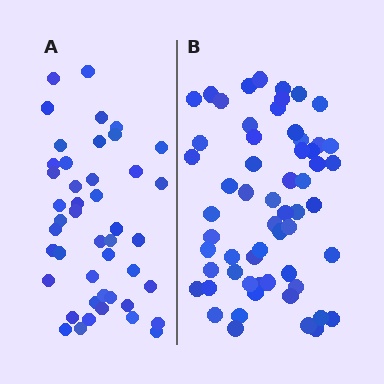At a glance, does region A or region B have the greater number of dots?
Region B (the right region) has more dots.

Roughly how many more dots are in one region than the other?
Region B has approximately 15 more dots than region A.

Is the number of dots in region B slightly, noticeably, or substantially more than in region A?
Region B has noticeably more, but not dramatically so. The ratio is roughly 1.3 to 1.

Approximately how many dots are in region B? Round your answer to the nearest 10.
About 60 dots. (The exact count is 59, which rounds to 60.)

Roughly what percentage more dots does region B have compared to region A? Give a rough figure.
About 30% more.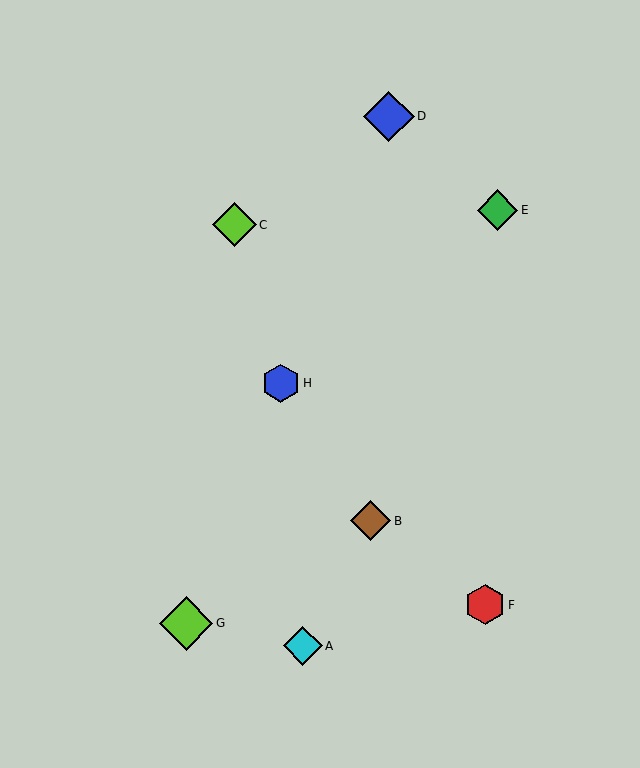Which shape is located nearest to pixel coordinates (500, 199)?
The green diamond (labeled E) at (497, 210) is nearest to that location.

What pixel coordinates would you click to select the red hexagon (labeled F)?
Click at (485, 605) to select the red hexagon F.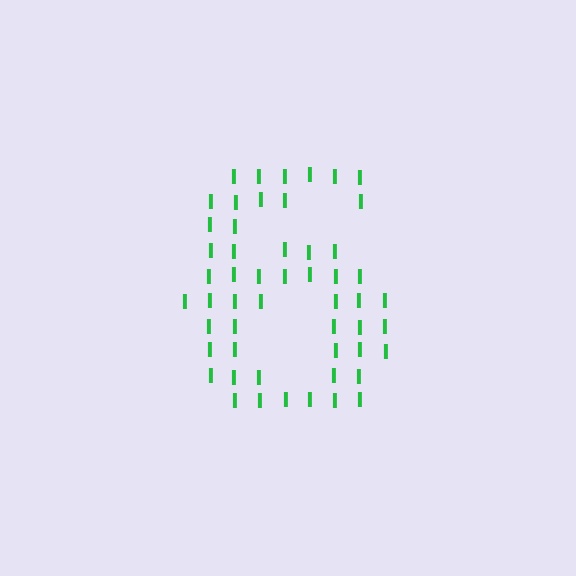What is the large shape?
The large shape is the digit 6.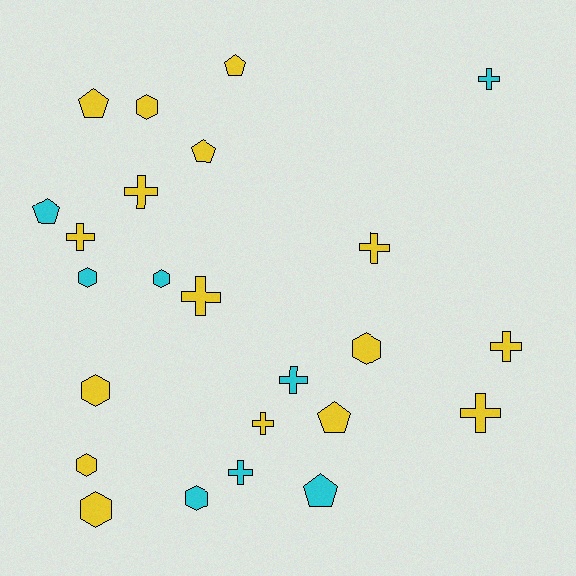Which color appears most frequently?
Yellow, with 16 objects.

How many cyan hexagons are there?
There are 3 cyan hexagons.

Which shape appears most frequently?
Cross, with 10 objects.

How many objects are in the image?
There are 24 objects.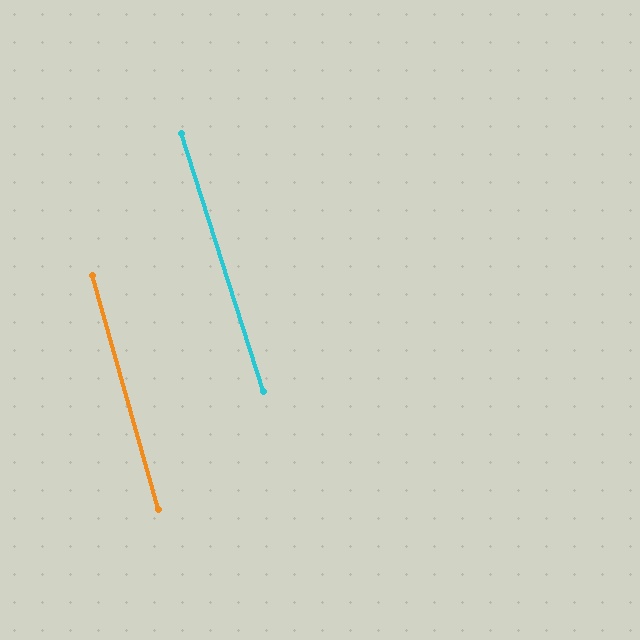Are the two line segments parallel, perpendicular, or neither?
Parallel — their directions differ by only 1.9°.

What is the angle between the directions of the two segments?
Approximately 2 degrees.